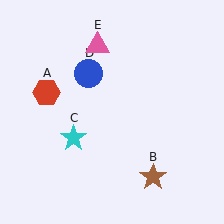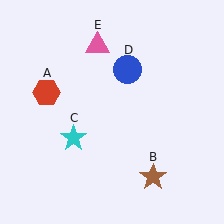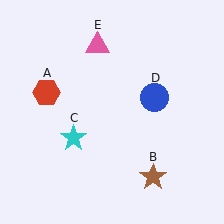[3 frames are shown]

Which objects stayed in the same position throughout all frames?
Red hexagon (object A) and brown star (object B) and cyan star (object C) and pink triangle (object E) remained stationary.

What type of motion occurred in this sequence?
The blue circle (object D) rotated clockwise around the center of the scene.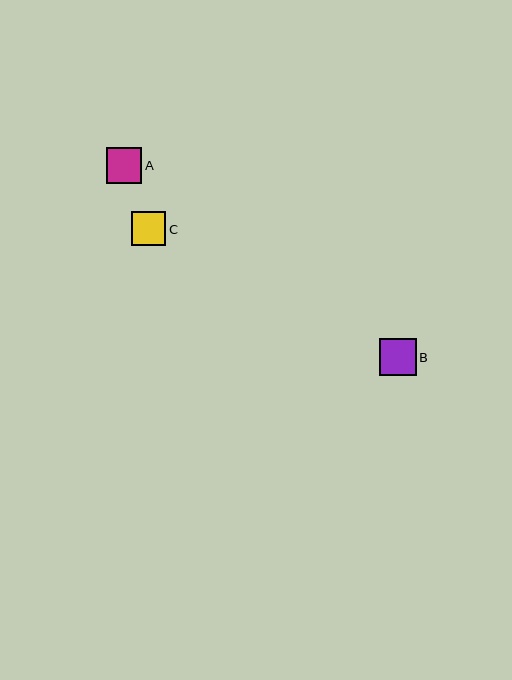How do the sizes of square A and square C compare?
Square A and square C are approximately the same size.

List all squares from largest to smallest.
From largest to smallest: B, A, C.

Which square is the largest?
Square B is the largest with a size of approximately 37 pixels.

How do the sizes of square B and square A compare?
Square B and square A are approximately the same size.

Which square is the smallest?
Square C is the smallest with a size of approximately 34 pixels.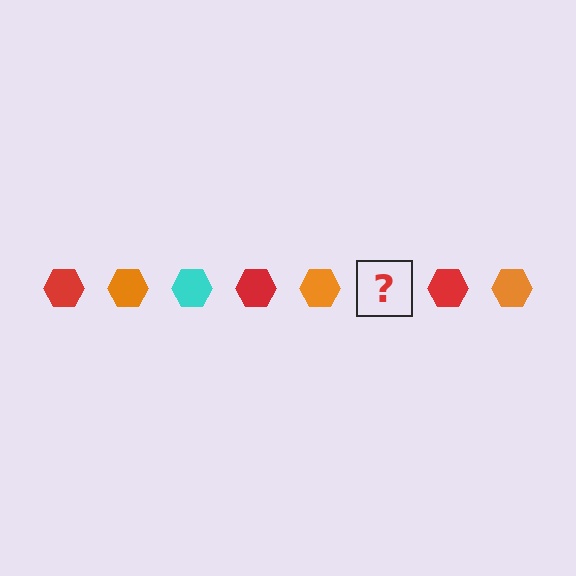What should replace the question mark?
The question mark should be replaced with a cyan hexagon.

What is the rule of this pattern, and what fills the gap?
The rule is that the pattern cycles through red, orange, cyan hexagons. The gap should be filled with a cyan hexagon.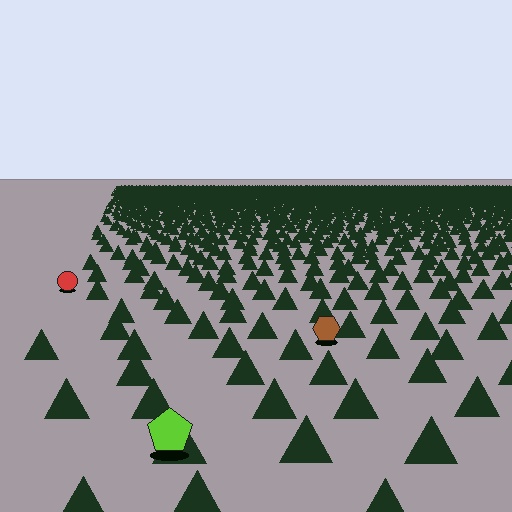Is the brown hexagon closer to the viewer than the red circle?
Yes. The brown hexagon is closer — you can tell from the texture gradient: the ground texture is coarser near it.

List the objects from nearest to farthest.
From nearest to farthest: the lime pentagon, the brown hexagon, the red circle.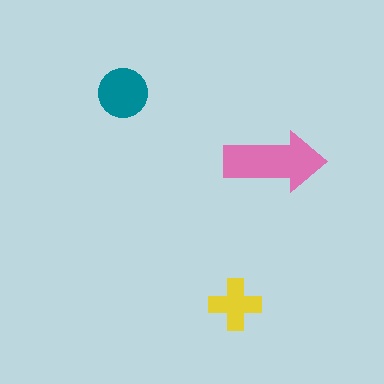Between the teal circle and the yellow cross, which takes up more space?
The teal circle.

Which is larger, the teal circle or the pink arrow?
The pink arrow.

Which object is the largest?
The pink arrow.